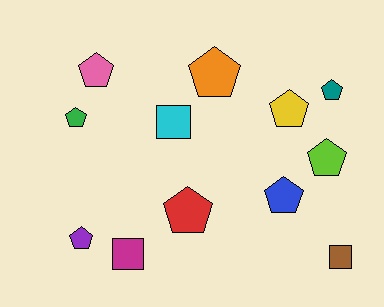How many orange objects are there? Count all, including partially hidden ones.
There is 1 orange object.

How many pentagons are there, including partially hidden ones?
There are 9 pentagons.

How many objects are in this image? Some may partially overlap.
There are 12 objects.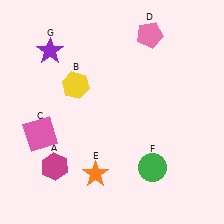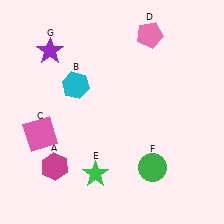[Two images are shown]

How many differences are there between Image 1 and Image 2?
There are 2 differences between the two images.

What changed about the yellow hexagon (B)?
In Image 1, B is yellow. In Image 2, it changed to cyan.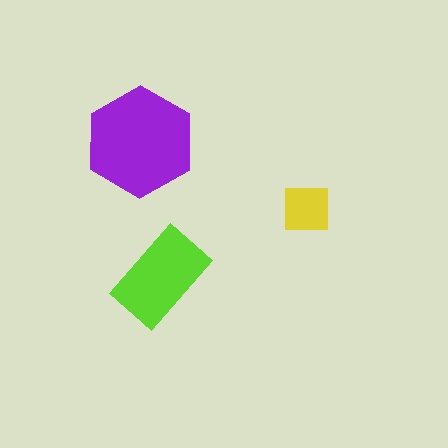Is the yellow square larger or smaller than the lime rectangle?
Smaller.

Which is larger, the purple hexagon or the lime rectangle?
The purple hexagon.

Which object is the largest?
The purple hexagon.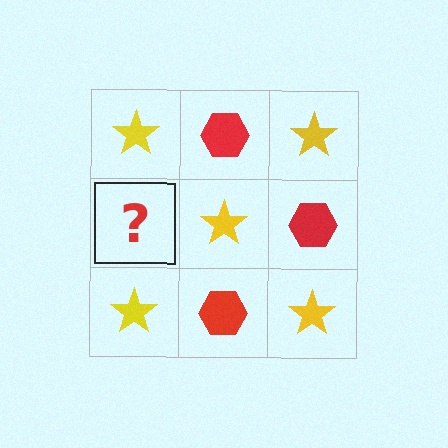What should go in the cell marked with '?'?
The missing cell should contain a red hexagon.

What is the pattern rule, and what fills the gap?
The rule is that it alternates yellow star and red hexagon in a checkerboard pattern. The gap should be filled with a red hexagon.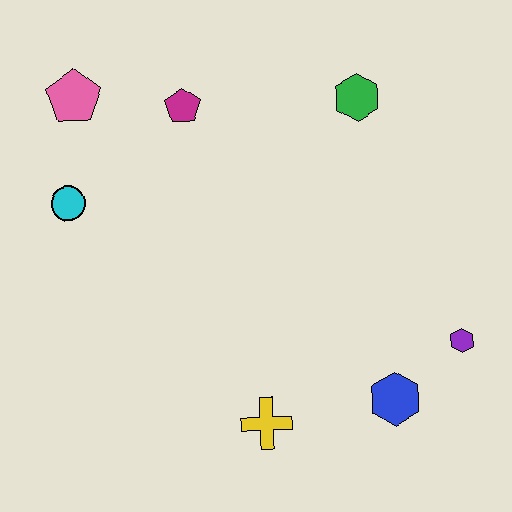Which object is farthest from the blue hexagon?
The pink pentagon is farthest from the blue hexagon.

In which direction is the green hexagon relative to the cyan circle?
The green hexagon is to the right of the cyan circle.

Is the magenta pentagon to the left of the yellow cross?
Yes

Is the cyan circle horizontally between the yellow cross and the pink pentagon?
No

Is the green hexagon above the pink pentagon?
No